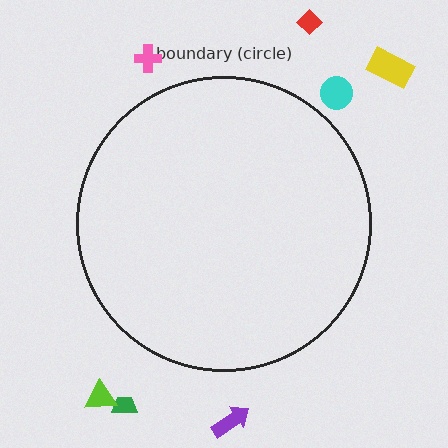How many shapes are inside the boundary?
0 inside, 7 outside.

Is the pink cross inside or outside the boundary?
Outside.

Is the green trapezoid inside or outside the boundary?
Outside.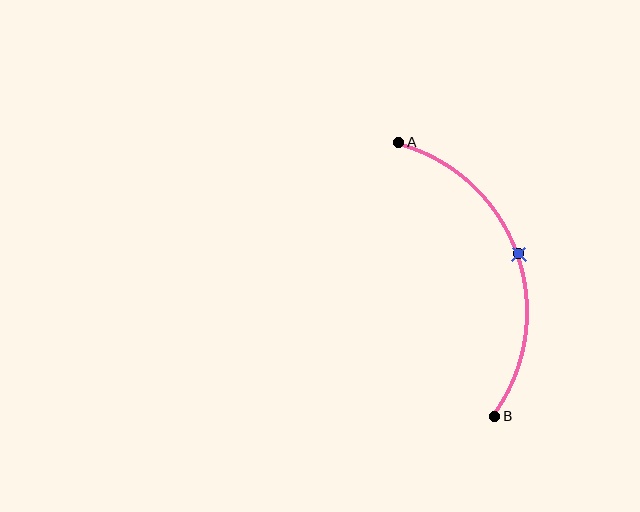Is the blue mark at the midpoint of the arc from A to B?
Yes. The blue mark lies on the arc at equal arc-length from both A and B — it is the arc midpoint.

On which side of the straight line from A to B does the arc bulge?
The arc bulges to the right of the straight line connecting A and B.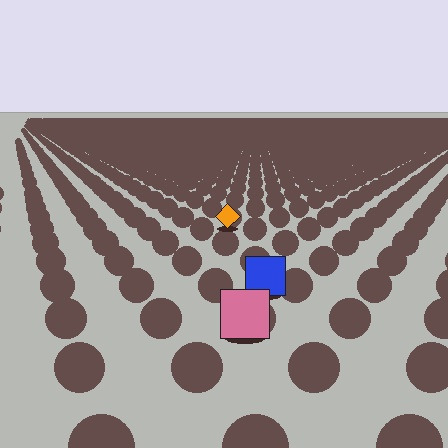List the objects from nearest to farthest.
From nearest to farthest: the pink square, the blue square, the orange diamond.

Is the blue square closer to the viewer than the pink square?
No. The pink square is closer — you can tell from the texture gradient: the ground texture is coarser near it.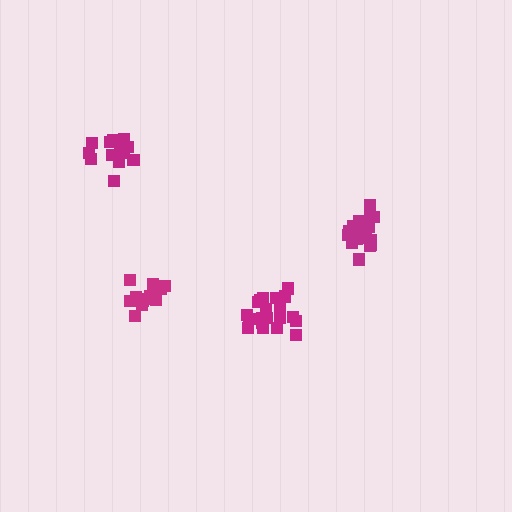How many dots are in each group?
Group 1: 21 dots, Group 2: 18 dots, Group 3: 18 dots, Group 4: 15 dots (72 total).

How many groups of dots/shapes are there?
There are 4 groups.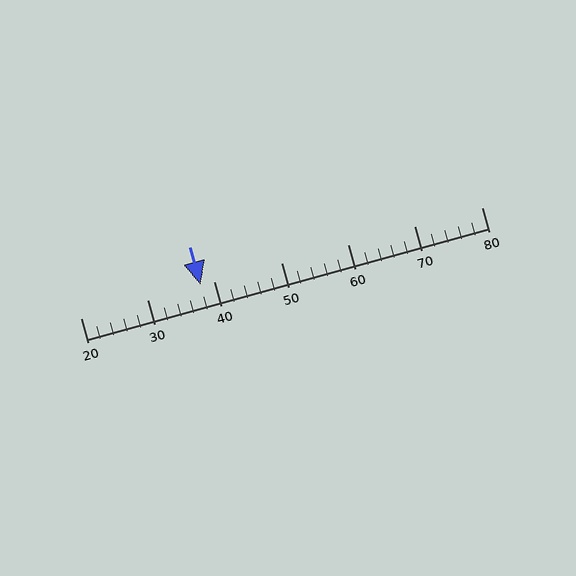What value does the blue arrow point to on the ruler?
The blue arrow points to approximately 38.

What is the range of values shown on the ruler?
The ruler shows values from 20 to 80.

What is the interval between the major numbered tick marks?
The major tick marks are spaced 10 units apart.